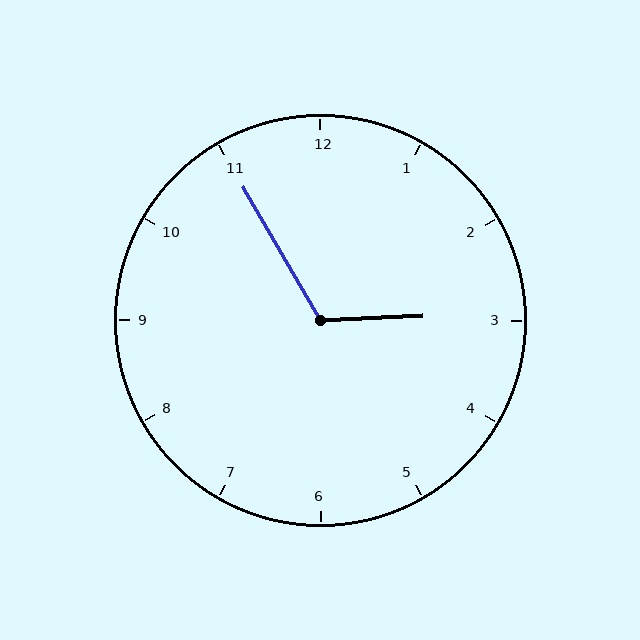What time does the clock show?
2:55.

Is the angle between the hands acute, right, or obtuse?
It is obtuse.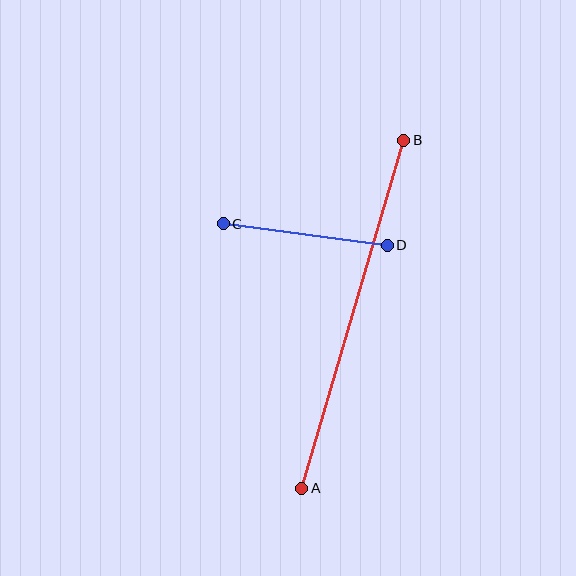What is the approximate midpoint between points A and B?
The midpoint is at approximately (353, 314) pixels.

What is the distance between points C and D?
The distance is approximately 165 pixels.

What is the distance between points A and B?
The distance is approximately 363 pixels.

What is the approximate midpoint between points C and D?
The midpoint is at approximately (305, 235) pixels.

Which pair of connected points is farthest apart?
Points A and B are farthest apart.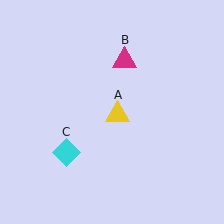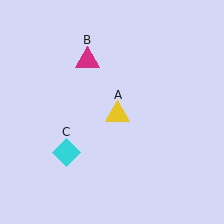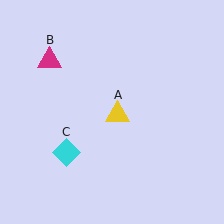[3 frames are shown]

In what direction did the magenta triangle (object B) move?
The magenta triangle (object B) moved left.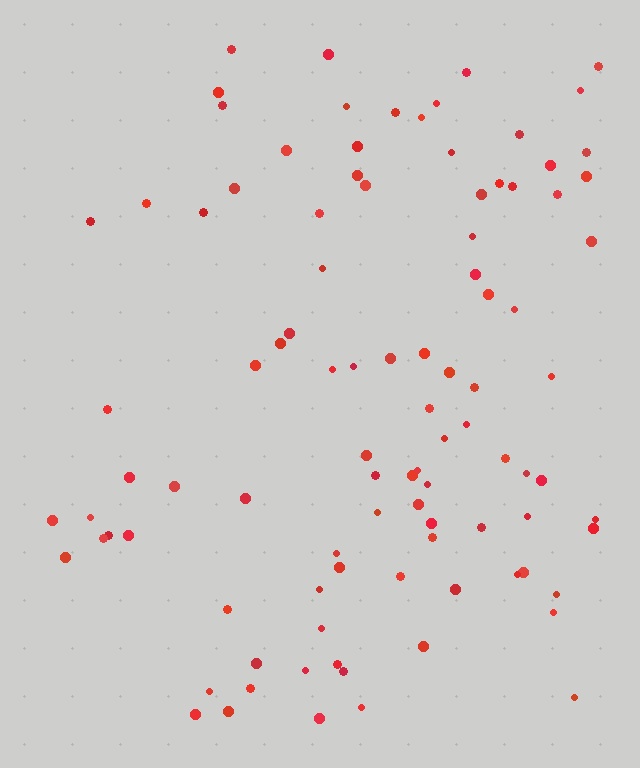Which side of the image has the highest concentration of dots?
The right.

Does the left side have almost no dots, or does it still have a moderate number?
Still a moderate number, just noticeably fewer than the right.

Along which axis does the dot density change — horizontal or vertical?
Horizontal.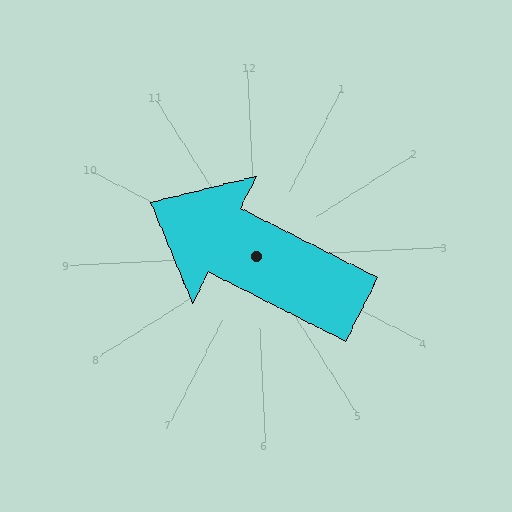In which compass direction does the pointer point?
Northwest.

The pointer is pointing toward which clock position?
Roughly 10 o'clock.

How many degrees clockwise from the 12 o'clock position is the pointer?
Approximately 300 degrees.